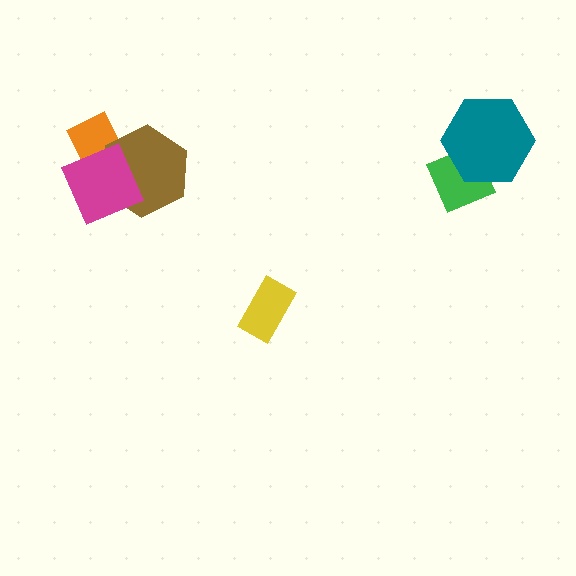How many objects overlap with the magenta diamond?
2 objects overlap with the magenta diamond.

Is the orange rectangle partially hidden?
Yes, it is partially covered by another shape.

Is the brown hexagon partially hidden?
Yes, it is partially covered by another shape.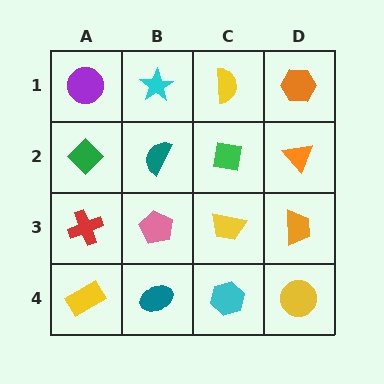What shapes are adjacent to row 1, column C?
A green square (row 2, column C), a cyan star (row 1, column B), an orange hexagon (row 1, column D).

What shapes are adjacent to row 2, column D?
An orange hexagon (row 1, column D), an orange trapezoid (row 3, column D), a green square (row 2, column C).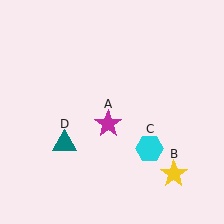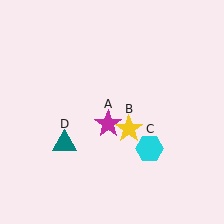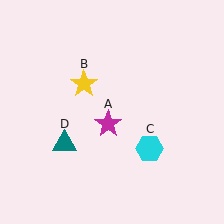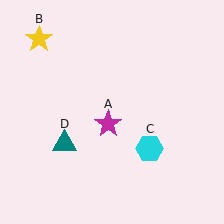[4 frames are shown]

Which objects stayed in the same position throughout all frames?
Magenta star (object A) and cyan hexagon (object C) and teal triangle (object D) remained stationary.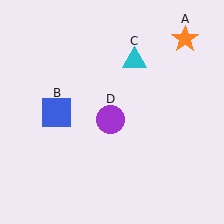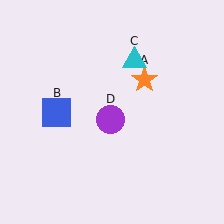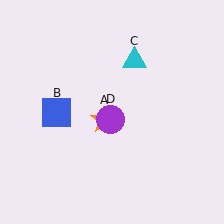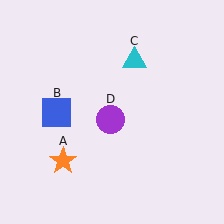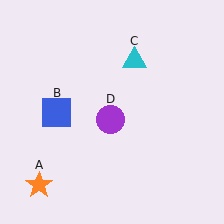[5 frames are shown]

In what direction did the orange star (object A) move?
The orange star (object A) moved down and to the left.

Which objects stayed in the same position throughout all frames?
Blue square (object B) and cyan triangle (object C) and purple circle (object D) remained stationary.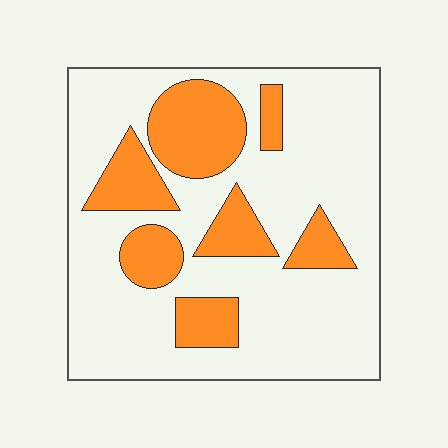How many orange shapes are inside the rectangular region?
7.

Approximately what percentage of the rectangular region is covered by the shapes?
Approximately 25%.